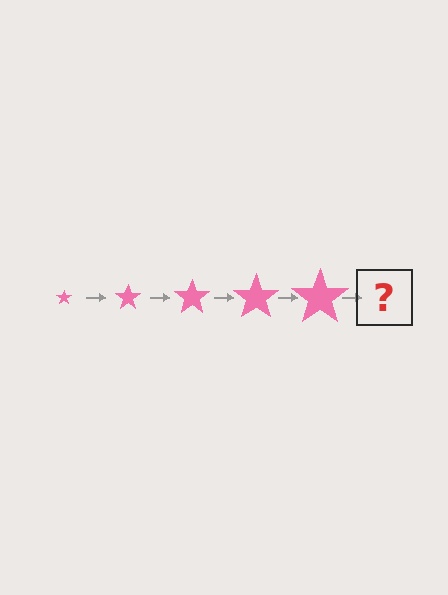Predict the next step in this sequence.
The next step is a pink star, larger than the previous one.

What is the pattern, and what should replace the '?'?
The pattern is that the star gets progressively larger each step. The '?' should be a pink star, larger than the previous one.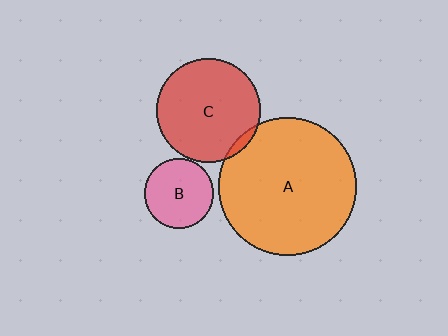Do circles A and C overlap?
Yes.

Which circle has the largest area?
Circle A (orange).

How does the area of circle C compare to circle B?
Approximately 2.3 times.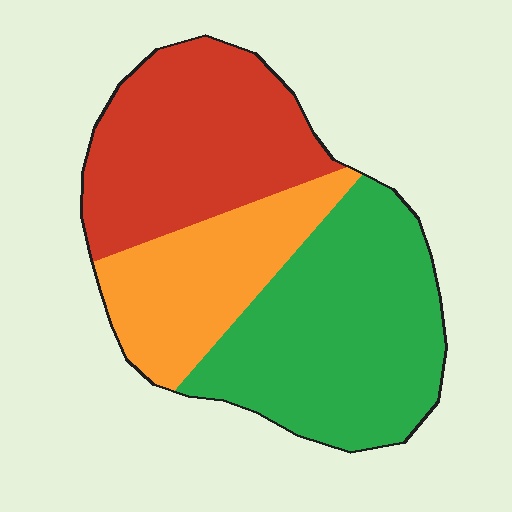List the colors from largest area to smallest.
From largest to smallest: green, red, orange.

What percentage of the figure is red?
Red takes up between a third and a half of the figure.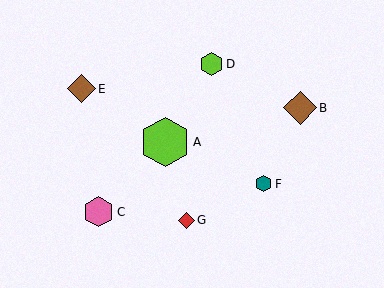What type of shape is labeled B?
Shape B is a brown diamond.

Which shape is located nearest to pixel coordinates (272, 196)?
The teal hexagon (labeled F) at (264, 184) is nearest to that location.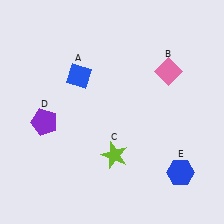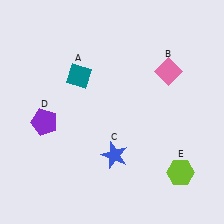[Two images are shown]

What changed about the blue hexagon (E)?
In Image 1, E is blue. In Image 2, it changed to lime.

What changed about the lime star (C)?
In Image 1, C is lime. In Image 2, it changed to blue.